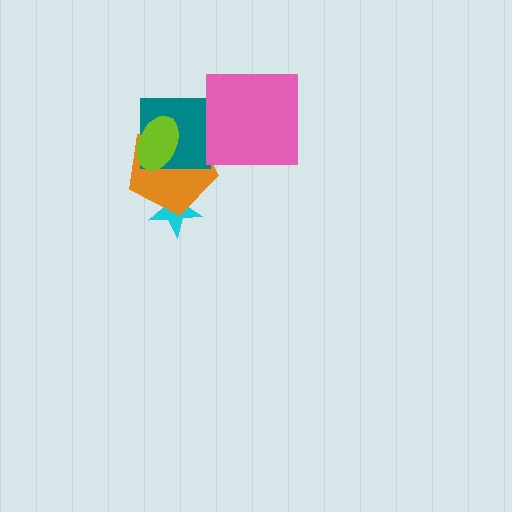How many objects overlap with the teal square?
2 objects overlap with the teal square.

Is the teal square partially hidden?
Yes, it is partially covered by another shape.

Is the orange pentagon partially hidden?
Yes, it is partially covered by another shape.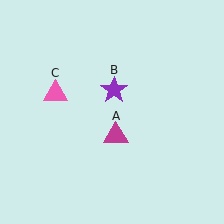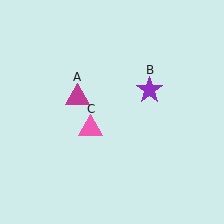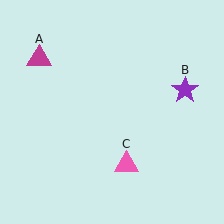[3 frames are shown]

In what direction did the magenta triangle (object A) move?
The magenta triangle (object A) moved up and to the left.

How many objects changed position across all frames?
3 objects changed position: magenta triangle (object A), purple star (object B), pink triangle (object C).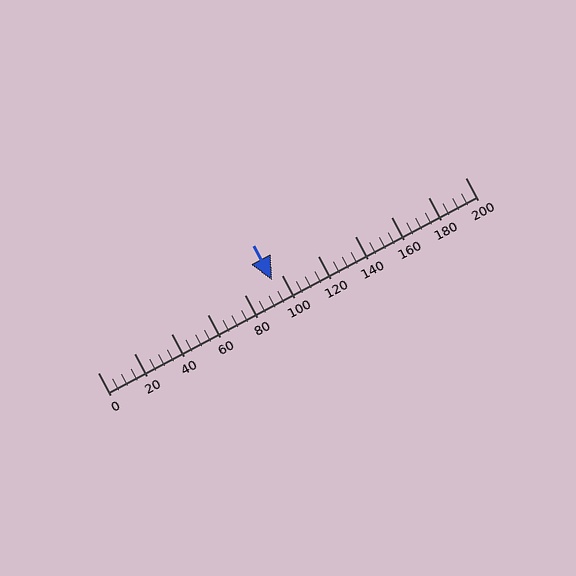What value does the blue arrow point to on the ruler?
The blue arrow points to approximately 95.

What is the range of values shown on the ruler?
The ruler shows values from 0 to 200.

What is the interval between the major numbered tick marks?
The major tick marks are spaced 20 units apart.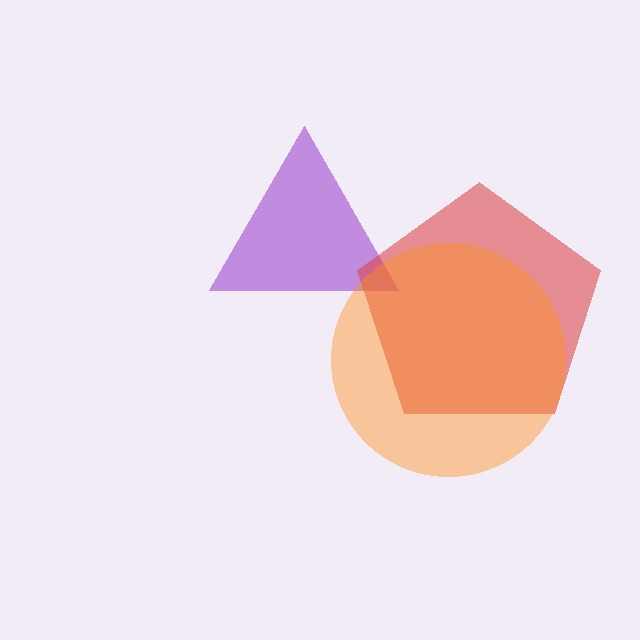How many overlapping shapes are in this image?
There are 3 overlapping shapes in the image.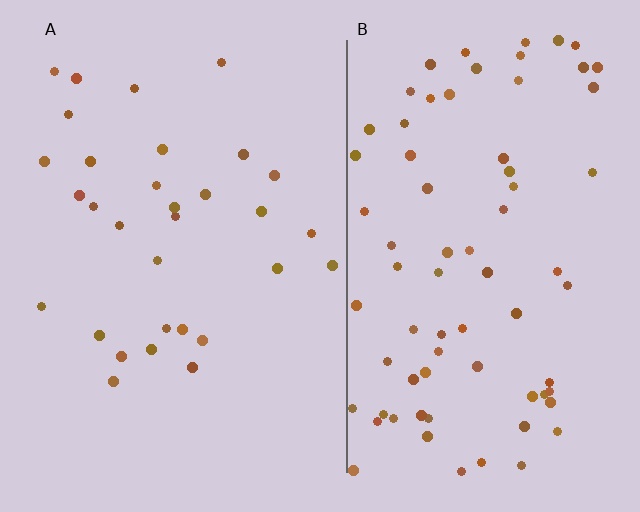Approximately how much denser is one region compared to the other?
Approximately 2.4× — region B over region A.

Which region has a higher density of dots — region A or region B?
B (the right).